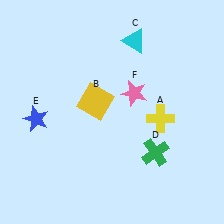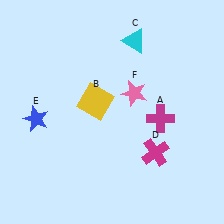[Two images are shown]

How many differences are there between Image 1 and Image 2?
There are 2 differences between the two images.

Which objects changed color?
A changed from yellow to magenta. D changed from green to magenta.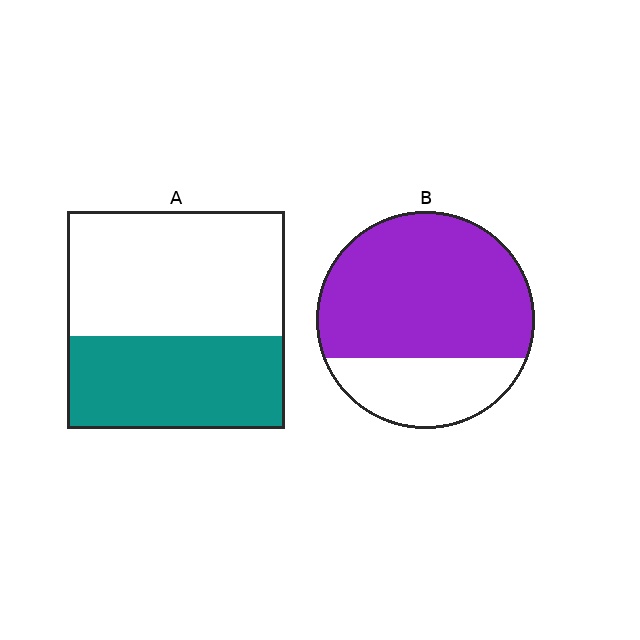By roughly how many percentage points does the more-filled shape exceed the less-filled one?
By roughly 30 percentage points (B over A).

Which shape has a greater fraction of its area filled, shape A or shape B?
Shape B.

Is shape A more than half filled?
No.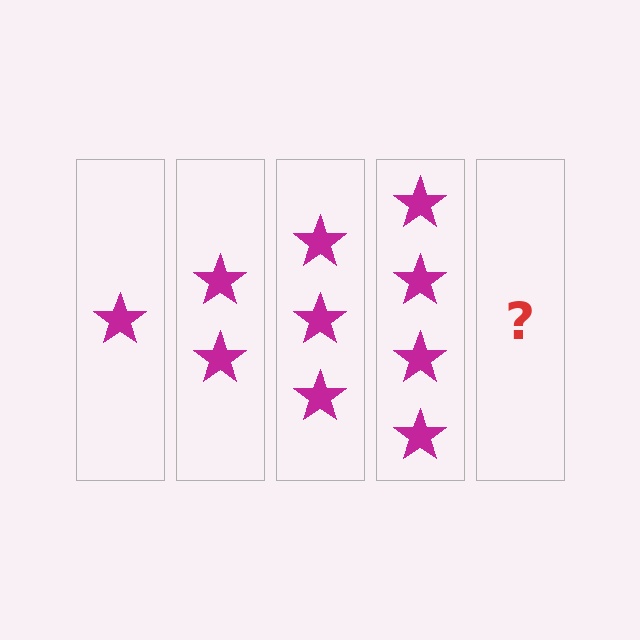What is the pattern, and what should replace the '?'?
The pattern is that each step adds one more star. The '?' should be 5 stars.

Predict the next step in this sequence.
The next step is 5 stars.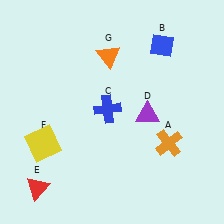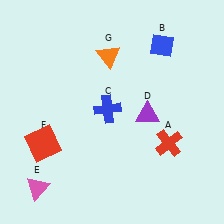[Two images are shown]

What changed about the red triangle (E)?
In Image 1, E is red. In Image 2, it changed to pink.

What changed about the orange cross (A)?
In Image 1, A is orange. In Image 2, it changed to red.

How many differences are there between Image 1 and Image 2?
There are 3 differences between the two images.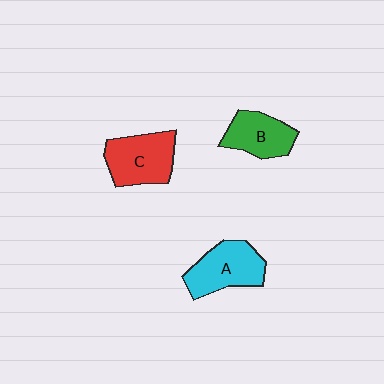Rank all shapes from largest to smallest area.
From largest to smallest: C (red), A (cyan), B (green).